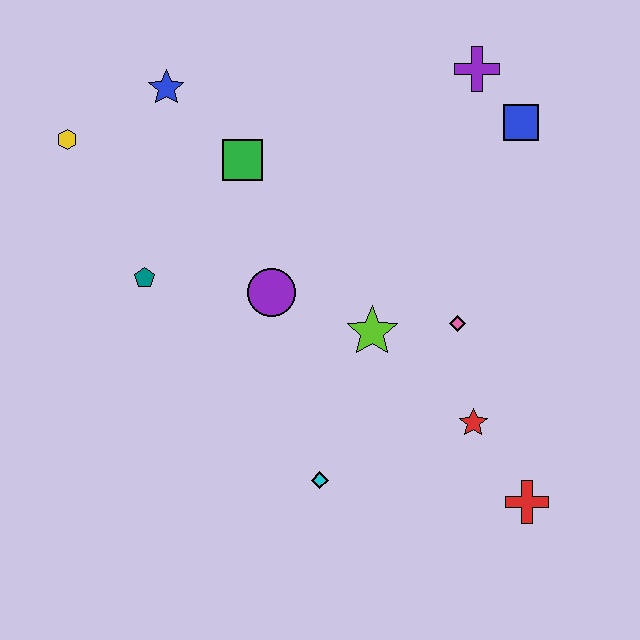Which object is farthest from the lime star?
The yellow hexagon is farthest from the lime star.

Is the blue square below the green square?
No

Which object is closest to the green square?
The blue star is closest to the green square.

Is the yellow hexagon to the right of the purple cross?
No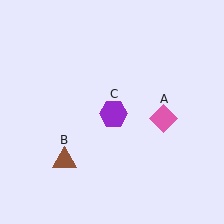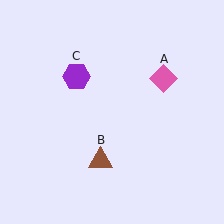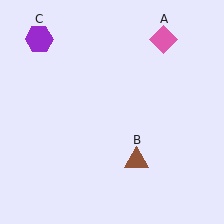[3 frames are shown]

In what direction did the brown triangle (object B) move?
The brown triangle (object B) moved right.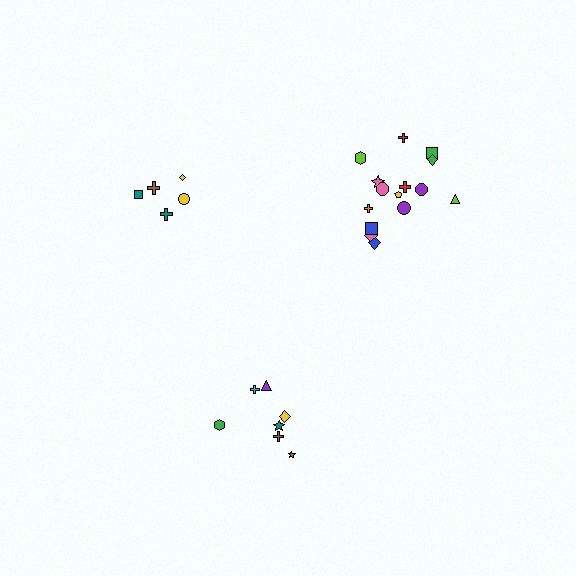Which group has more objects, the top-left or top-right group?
The top-right group.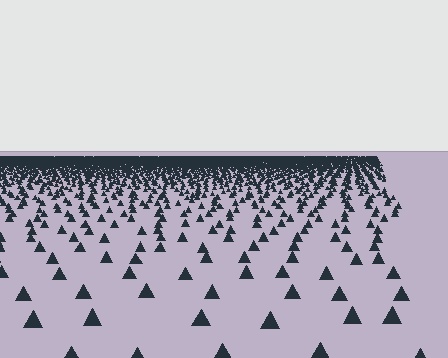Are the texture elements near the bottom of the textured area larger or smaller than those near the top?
Larger. Near the bottom, elements are closer to the viewer and appear at a bigger on-screen size.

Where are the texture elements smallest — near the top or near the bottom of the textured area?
Near the top.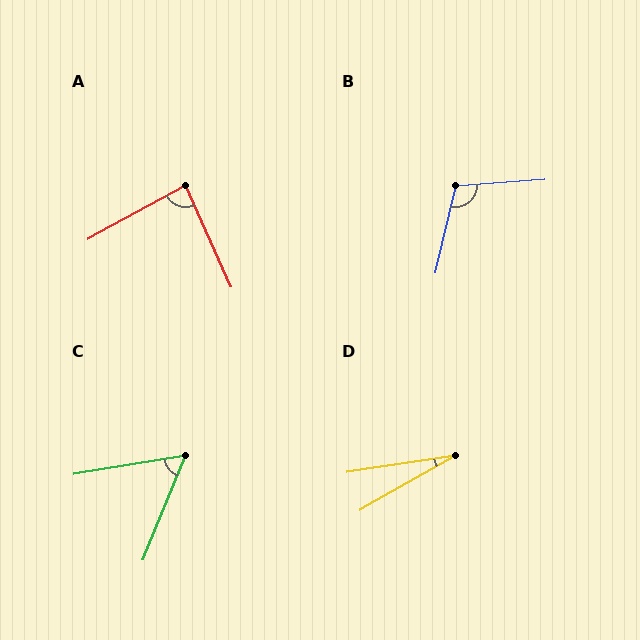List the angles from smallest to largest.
D (21°), C (58°), A (85°), B (107°).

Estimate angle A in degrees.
Approximately 85 degrees.